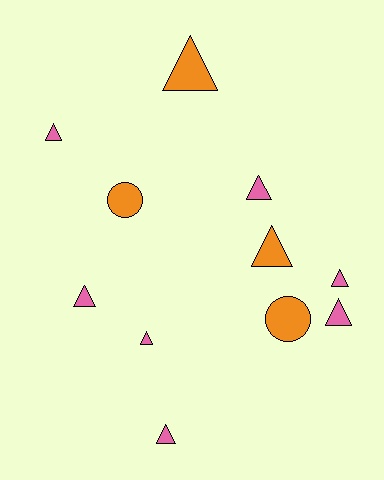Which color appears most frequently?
Pink, with 7 objects.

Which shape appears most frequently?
Triangle, with 9 objects.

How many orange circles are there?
There are 2 orange circles.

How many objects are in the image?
There are 11 objects.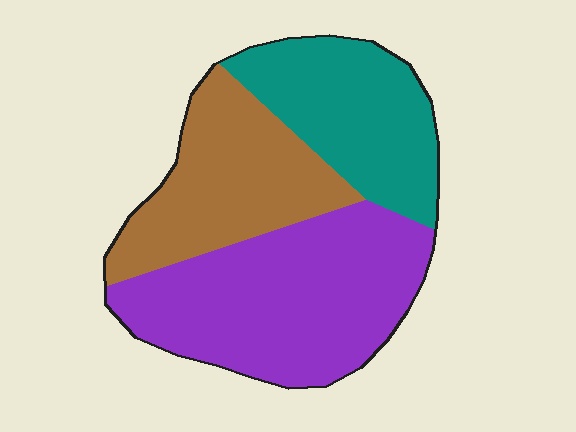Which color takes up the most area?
Purple, at roughly 45%.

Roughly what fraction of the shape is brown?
Brown covers about 30% of the shape.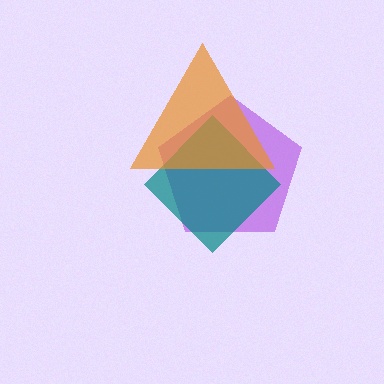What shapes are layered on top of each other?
The layered shapes are: a purple pentagon, a teal diamond, an orange triangle.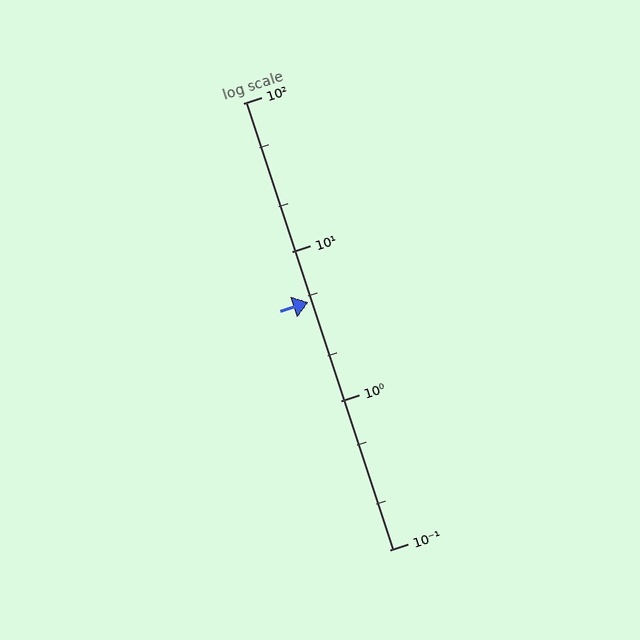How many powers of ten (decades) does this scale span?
The scale spans 3 decades, from 0.1 to 100.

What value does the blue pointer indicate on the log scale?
The pointer indicates approximately 4.6.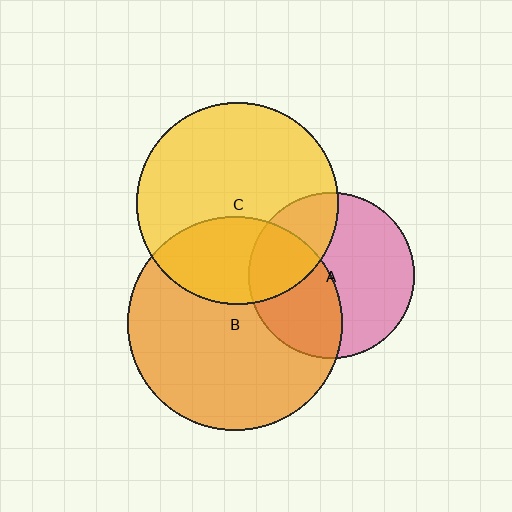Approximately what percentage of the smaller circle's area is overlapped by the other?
Approximately 30%.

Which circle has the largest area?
Circle B (orange).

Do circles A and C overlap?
Yes.